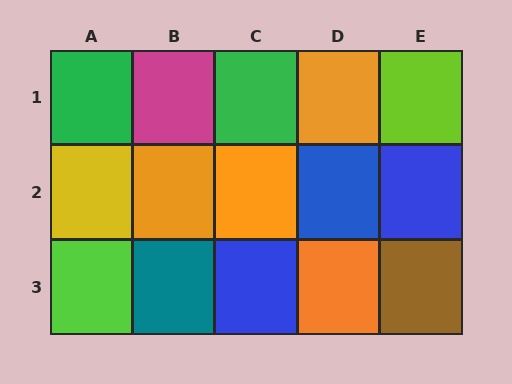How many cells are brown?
1 cell is brown.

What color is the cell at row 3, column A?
Lime.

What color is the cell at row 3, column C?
Blue.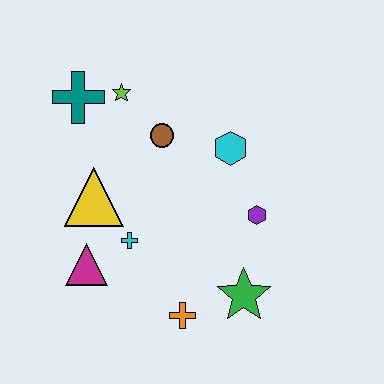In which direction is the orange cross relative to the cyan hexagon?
The orange cross is below the cyan hexagon.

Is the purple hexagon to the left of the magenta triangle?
No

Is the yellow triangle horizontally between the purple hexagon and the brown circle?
No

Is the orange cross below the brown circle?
Yes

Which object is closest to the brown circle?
The lime star is closest to the brown circle.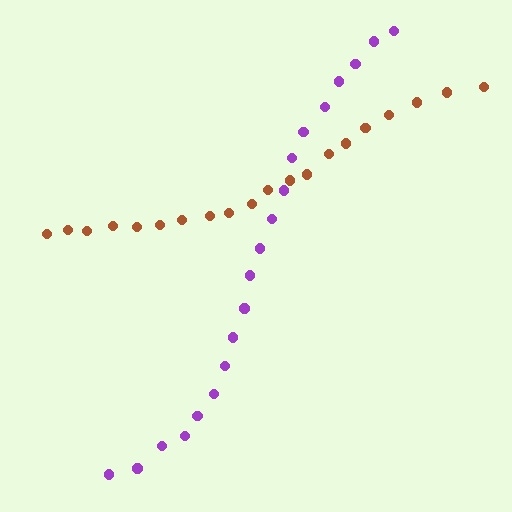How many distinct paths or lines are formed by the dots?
There are 2 distinct paths.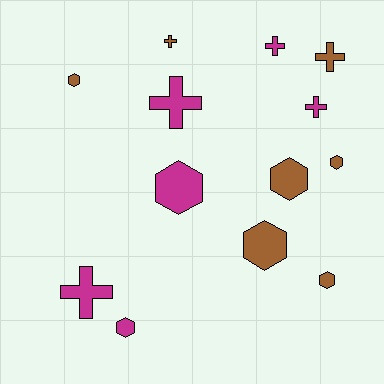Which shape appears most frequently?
Hexagon, with 7 objects.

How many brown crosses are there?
There are 2 brown crosses.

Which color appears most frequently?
Brown, with 7 objects.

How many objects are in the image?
There are 13 objects.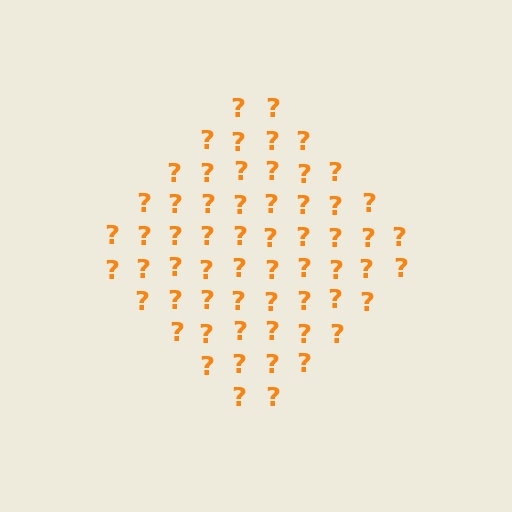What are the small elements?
The small elements are question marks.